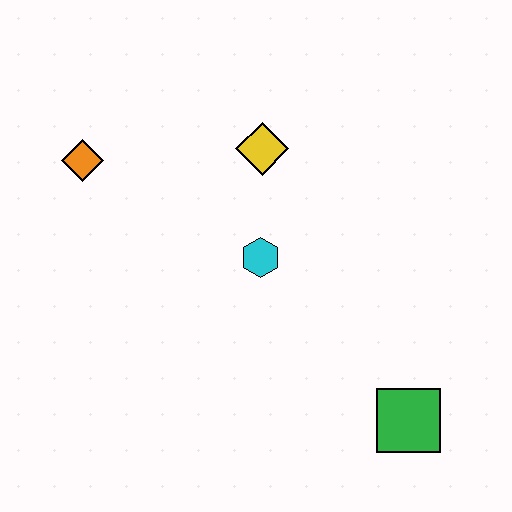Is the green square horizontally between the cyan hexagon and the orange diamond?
No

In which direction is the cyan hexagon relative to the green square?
The cyan hexagon is above the green square.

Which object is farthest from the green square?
The orange diamond is farthest from the green square.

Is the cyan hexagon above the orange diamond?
No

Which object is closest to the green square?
The cyan hexagon is closest to the green square.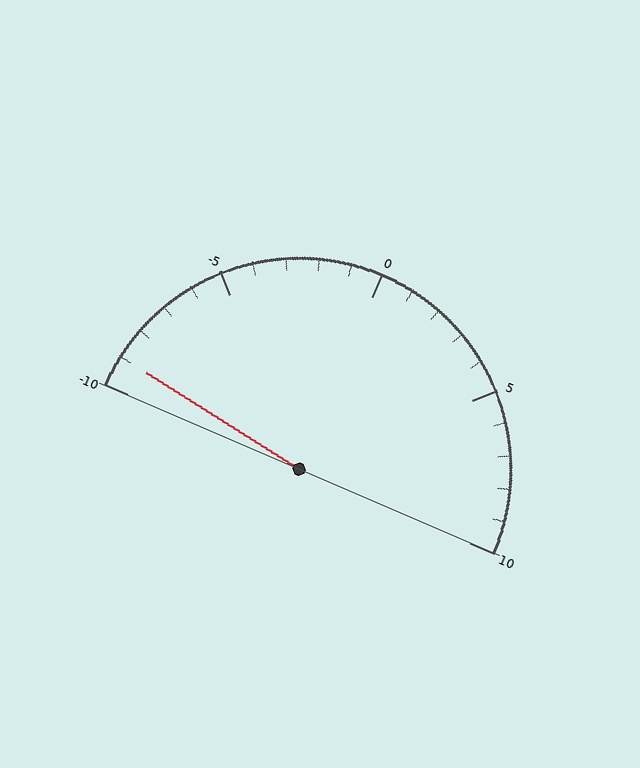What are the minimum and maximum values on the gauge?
The gauge ranges from -10 to 10.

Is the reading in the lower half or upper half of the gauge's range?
The reading is in the lower half of the range (-10 to 10).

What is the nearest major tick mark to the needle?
The nearest major tick mark is -10.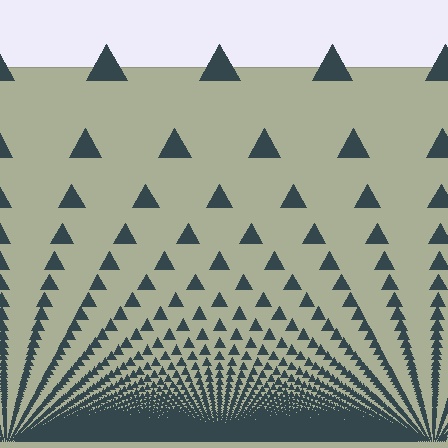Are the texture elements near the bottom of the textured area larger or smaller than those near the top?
Smaller. The gradient is inverted — elements near the bottom are smaller and denser.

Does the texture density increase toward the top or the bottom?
Density increases toward the bottom.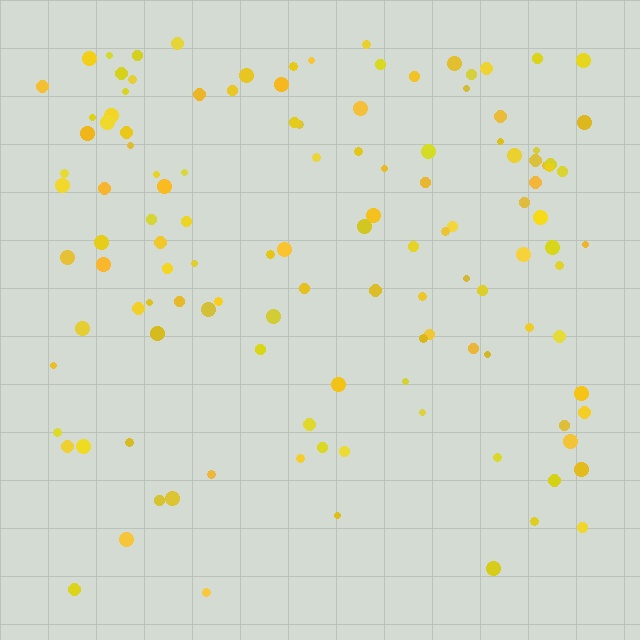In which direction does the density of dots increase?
From bottom to top, with the top side densest.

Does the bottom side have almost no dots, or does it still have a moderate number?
Still a moderate number, just noticeably fewer than the top.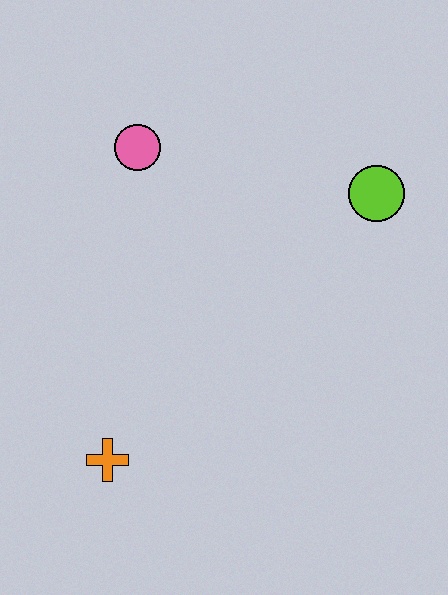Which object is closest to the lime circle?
The pink circle is closest to the lime circle.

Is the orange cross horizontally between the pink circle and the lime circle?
No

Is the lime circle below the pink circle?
Yes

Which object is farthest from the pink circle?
The orange cross is farthest from the pink circle.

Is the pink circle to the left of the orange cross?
No